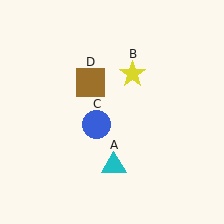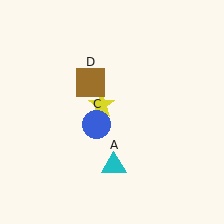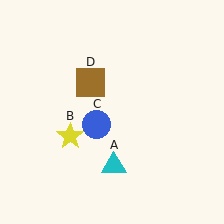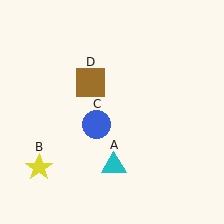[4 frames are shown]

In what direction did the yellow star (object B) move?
The yellow star (object B) moved down and to the left.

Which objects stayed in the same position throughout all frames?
Cyan triangle (object A) and blue circle (object C) and brown square (object D) remained stationary.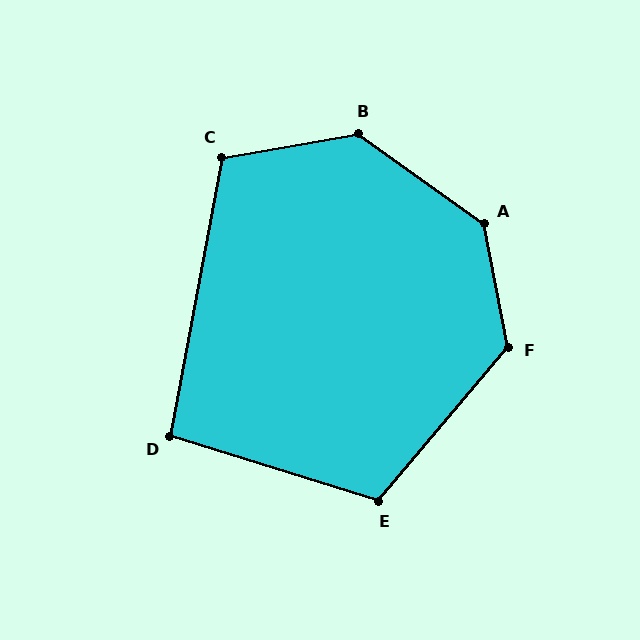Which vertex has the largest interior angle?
A, at approximately 137 degrees.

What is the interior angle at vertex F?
Approximately 129 degrees (obtuse).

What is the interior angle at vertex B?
Approximately 135 degrees (obtuse).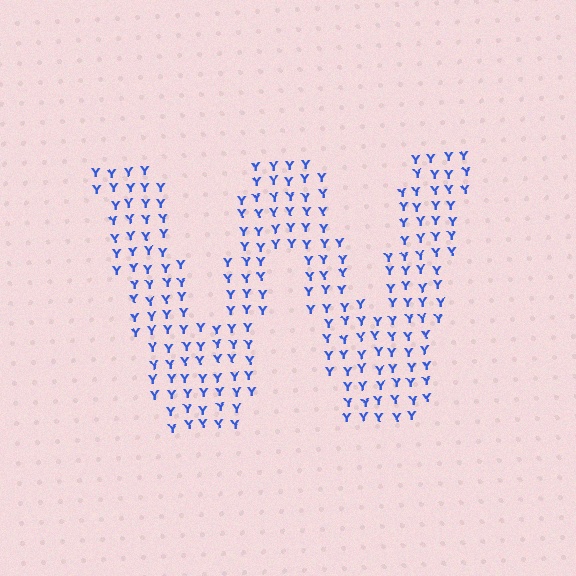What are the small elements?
The small elements are letter Y's.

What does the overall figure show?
The overall figure shows the letter W.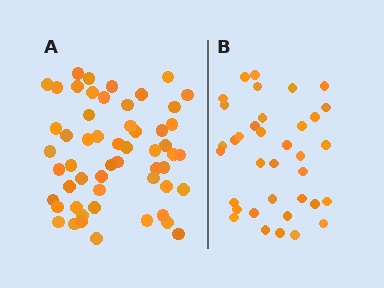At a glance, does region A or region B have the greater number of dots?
Region A (the left region) has more dots.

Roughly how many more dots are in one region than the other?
Region A has approximately 20 more dots than region B.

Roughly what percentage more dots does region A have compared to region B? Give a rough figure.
About 55% more.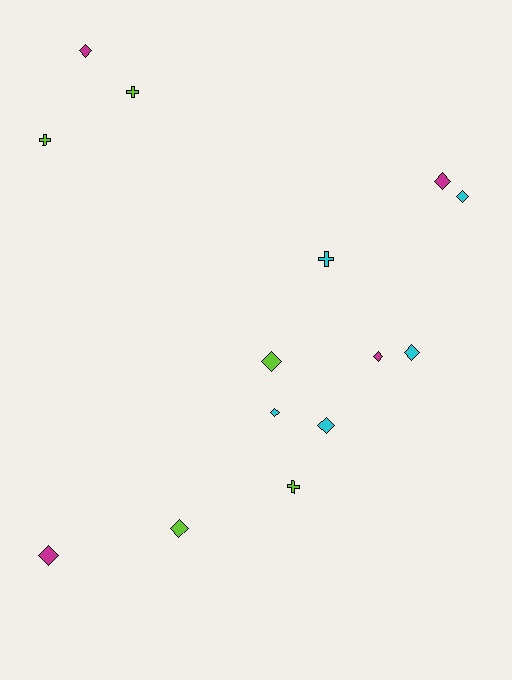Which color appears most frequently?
Lime, with 5 objects.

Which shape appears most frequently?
Diamond, with 10 objects.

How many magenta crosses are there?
There are no magenta crosses.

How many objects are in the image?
There are 14 objects.